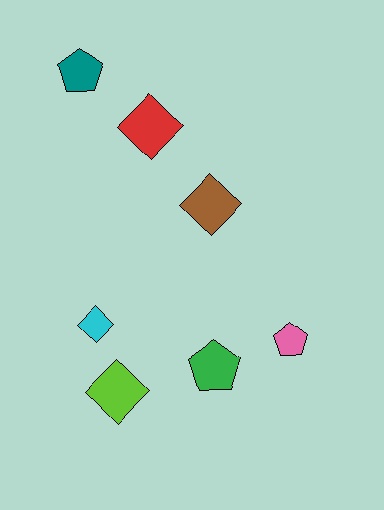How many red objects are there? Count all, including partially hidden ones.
There is 1 red object.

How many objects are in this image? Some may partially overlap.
There are 7 objects.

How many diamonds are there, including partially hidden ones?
There are 4 diamonds.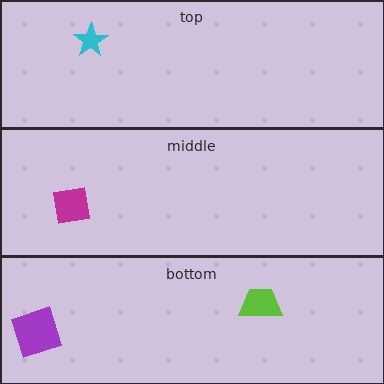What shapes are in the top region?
The cyan star.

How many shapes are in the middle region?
1.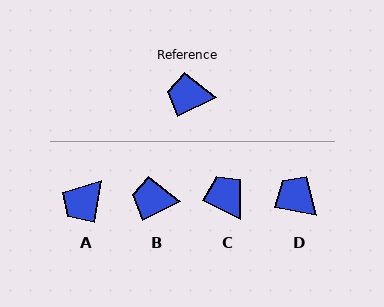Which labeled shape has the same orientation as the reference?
B.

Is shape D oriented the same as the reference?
No, it is off by about 38 degrees.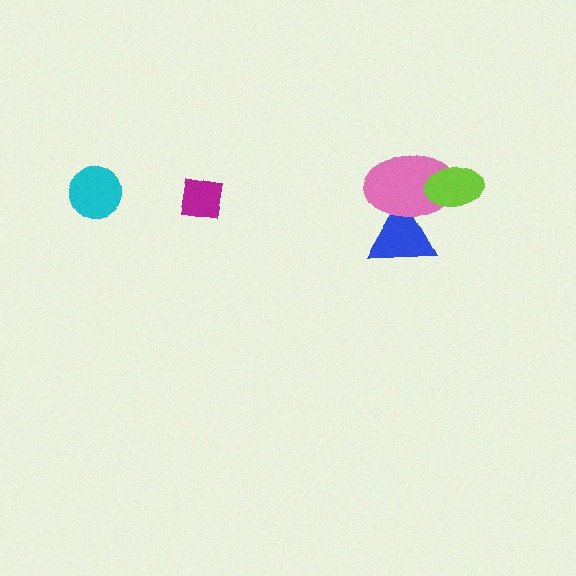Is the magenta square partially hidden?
No, no other shape covers it.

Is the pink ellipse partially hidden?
Yes, it is partially covered by another shape.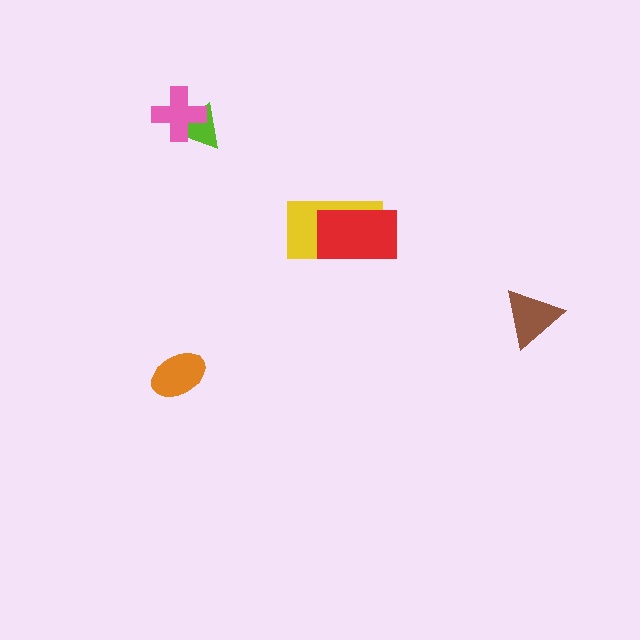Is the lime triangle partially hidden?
Yes, it is partially covered by another shape.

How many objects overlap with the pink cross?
1 object overlaps with the pink cross.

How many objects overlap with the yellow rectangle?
1 object overlaps with the yellow rectangle.